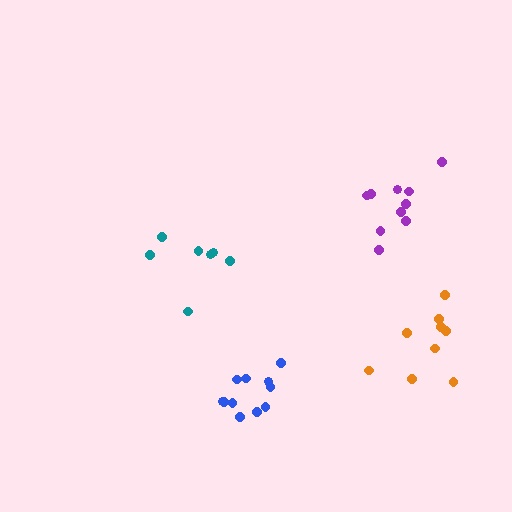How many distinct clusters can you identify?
There are 4 distinct clusters.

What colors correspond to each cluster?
The clusters are colored: teal, orange, blue, purple.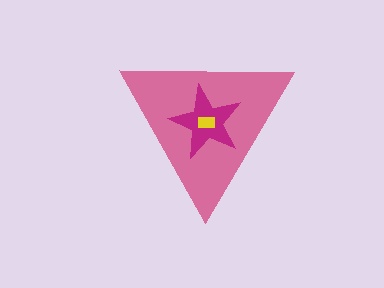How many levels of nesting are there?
3.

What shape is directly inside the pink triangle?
The magenta star.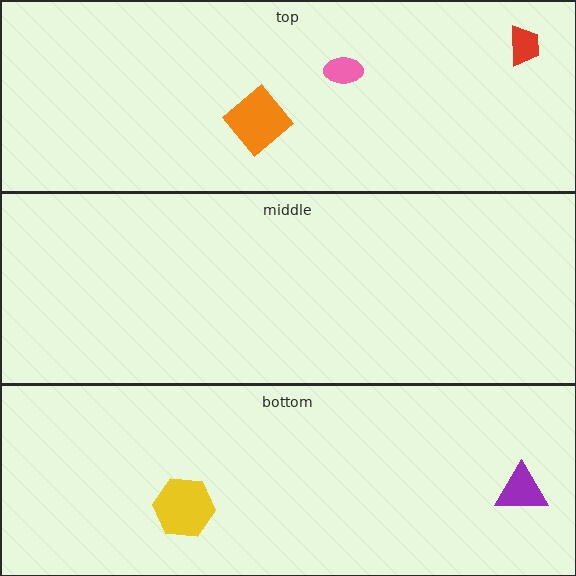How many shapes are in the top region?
3.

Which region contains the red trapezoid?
The top region.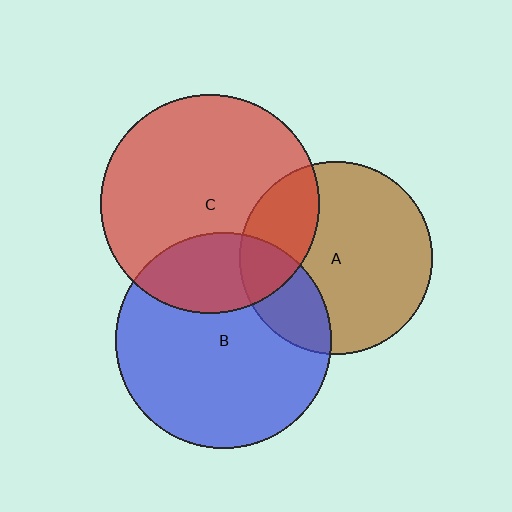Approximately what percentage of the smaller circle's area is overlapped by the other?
Approximately 25%.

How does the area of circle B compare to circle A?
Approximately 1.3 times.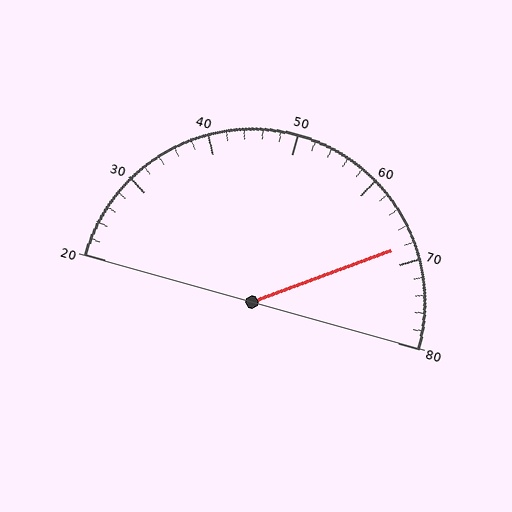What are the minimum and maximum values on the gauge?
The gauge ranges from 20 to 80.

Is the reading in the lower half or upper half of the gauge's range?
The reading is in the upper half of the range (20 to 80).